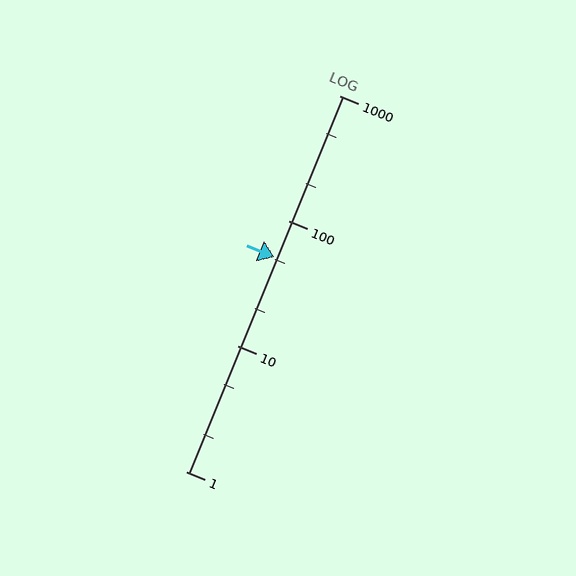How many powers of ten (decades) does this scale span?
The scale spans 3 decades, from 1 to 1000.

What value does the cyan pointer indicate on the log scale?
The pointer indicates approximately 51.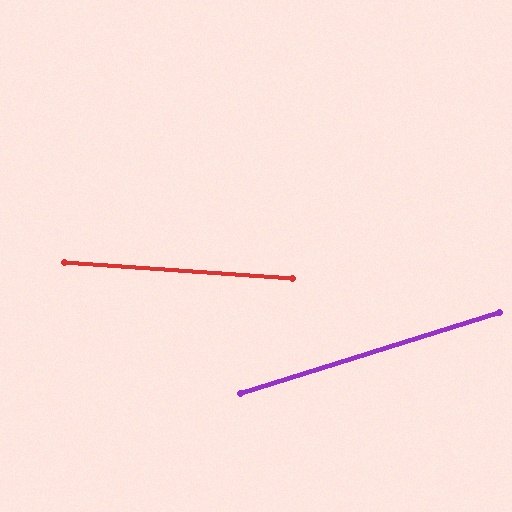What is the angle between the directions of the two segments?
Approximately 22 degrees.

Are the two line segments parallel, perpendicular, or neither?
Neither parallel nor perpendicular — they differ by about 22°.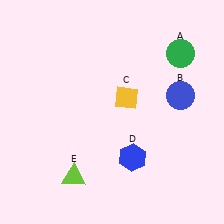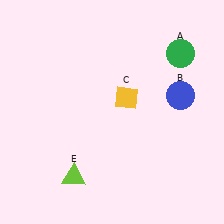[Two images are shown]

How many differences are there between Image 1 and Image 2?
There is 1 difference between the two images.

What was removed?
The blue hexagon (D) was removed in Image 2.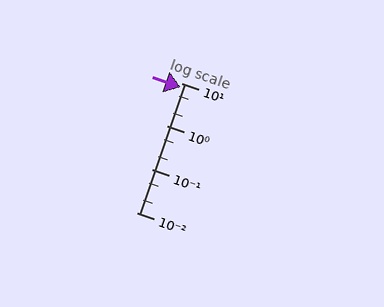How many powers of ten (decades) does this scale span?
The scale spans 3 decades, from 0.01 to 10.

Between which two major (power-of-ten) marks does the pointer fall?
The pointer is between 1 and 10.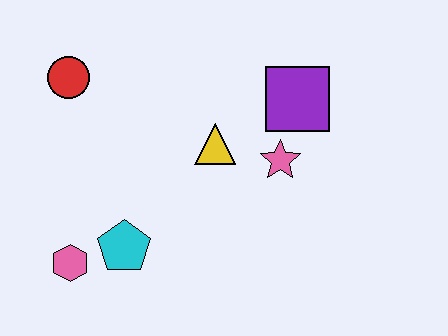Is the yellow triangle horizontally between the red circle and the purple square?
Yes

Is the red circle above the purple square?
Yes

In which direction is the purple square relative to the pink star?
The purple square is above the pink star.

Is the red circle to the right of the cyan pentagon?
No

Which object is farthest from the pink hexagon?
The purple square is farthest from the pink hexagon.